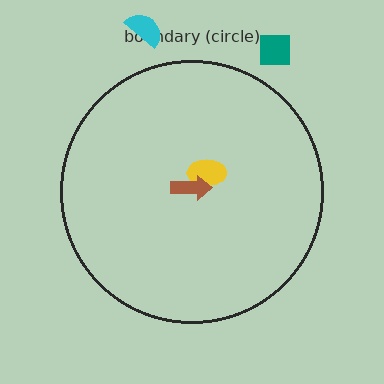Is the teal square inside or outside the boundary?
Outside.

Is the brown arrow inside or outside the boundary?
Inside.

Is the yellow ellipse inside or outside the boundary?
Inside.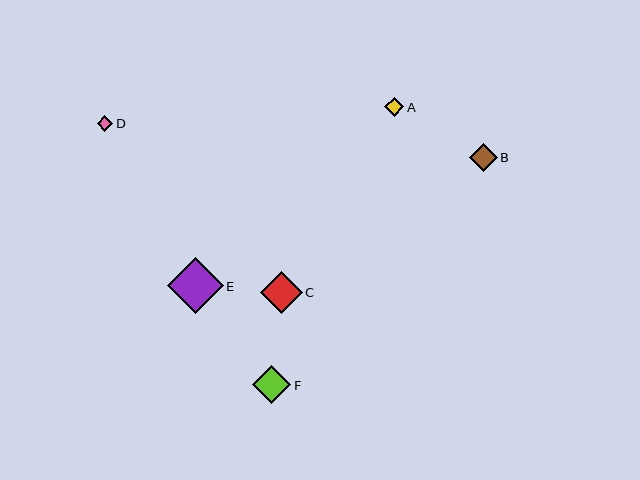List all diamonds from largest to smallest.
From largest to smallest: E, C, F, B, A, D.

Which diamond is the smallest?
Diamond D is the smallest with a size of approximately 15 pixels.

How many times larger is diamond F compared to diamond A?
Diamond F is approximately 2.1 times the size of diamond A.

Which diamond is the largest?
Diamond E is the largest with a size of approximately 56 pixels.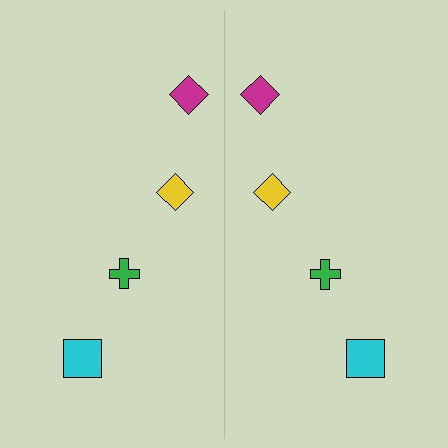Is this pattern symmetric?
Yes, this pattern has bilateral (reflection) symmetry.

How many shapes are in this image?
There are 8 shapes in this image.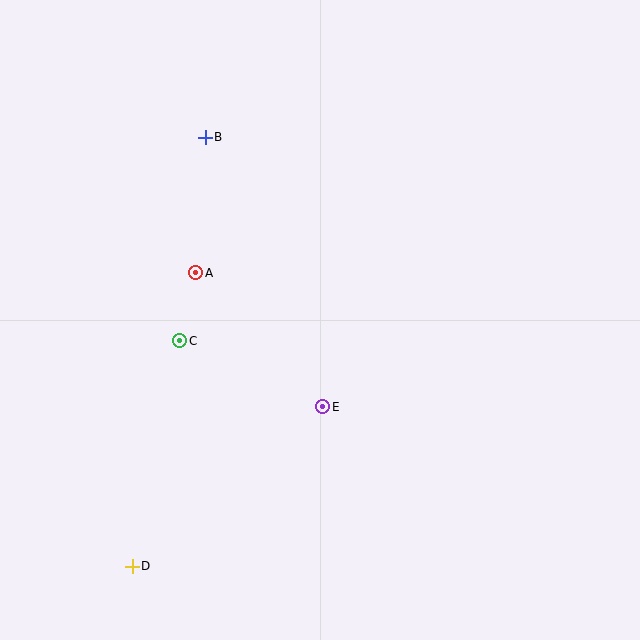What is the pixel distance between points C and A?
The distance between C and A is 70 pixels.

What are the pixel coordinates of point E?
Point E is at (323, 407).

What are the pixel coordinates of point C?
Point C is at (180, 341).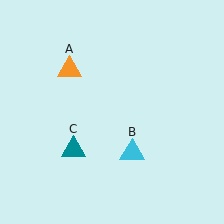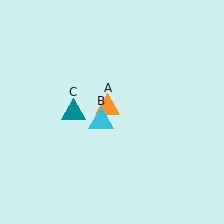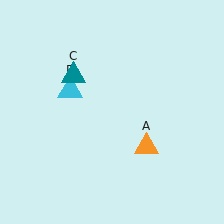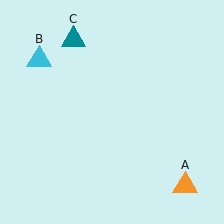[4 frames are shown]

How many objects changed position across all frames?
3 objects changed position: orange triangle (object A), cyan triangle (object B), teal triangle (object C).